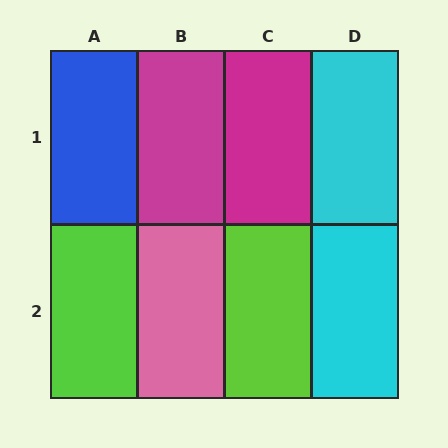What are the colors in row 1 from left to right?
Blue, magenta, magenta, cyan.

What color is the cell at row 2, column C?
Lime.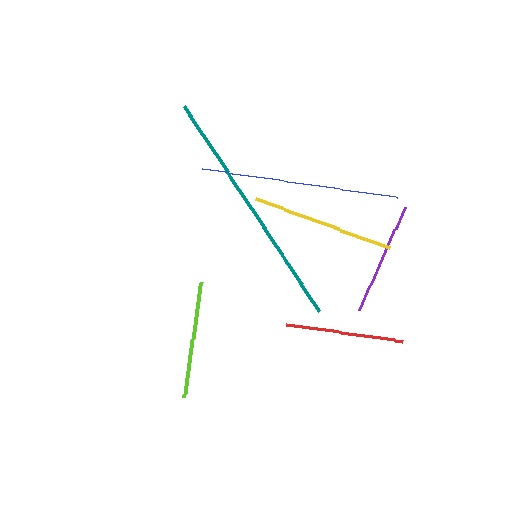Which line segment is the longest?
The teal line is the longest at approximately 246 pixels.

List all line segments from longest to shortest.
From longest to shortest: teal, blue, yellow, red, lime, purple.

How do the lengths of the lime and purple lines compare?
The lime and purple lines are approximately the same length.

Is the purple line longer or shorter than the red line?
The red line is longer than the purple line.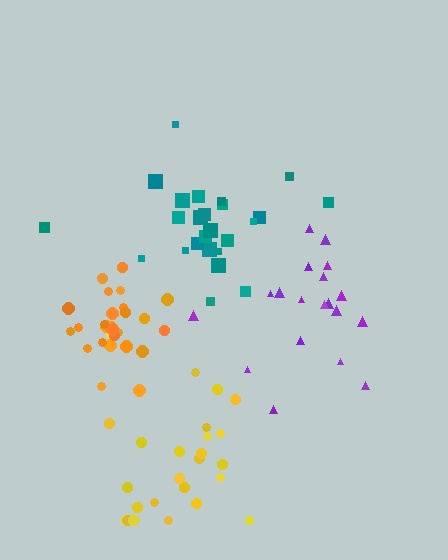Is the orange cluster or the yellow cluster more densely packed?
Orange.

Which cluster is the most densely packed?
Orange.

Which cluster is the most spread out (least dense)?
Purple.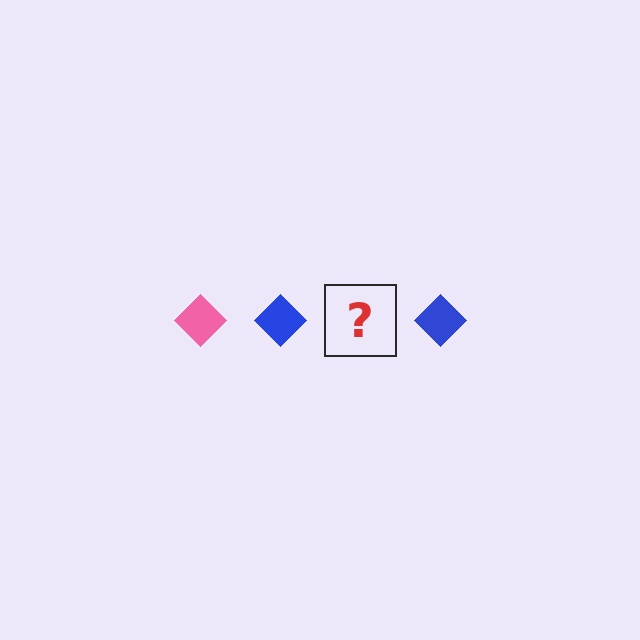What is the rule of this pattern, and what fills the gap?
The rule is that the pattern cycles through pink, blue diamonds. The gap should be filled with a pink diamond.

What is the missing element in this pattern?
The missing element is a pink diamond.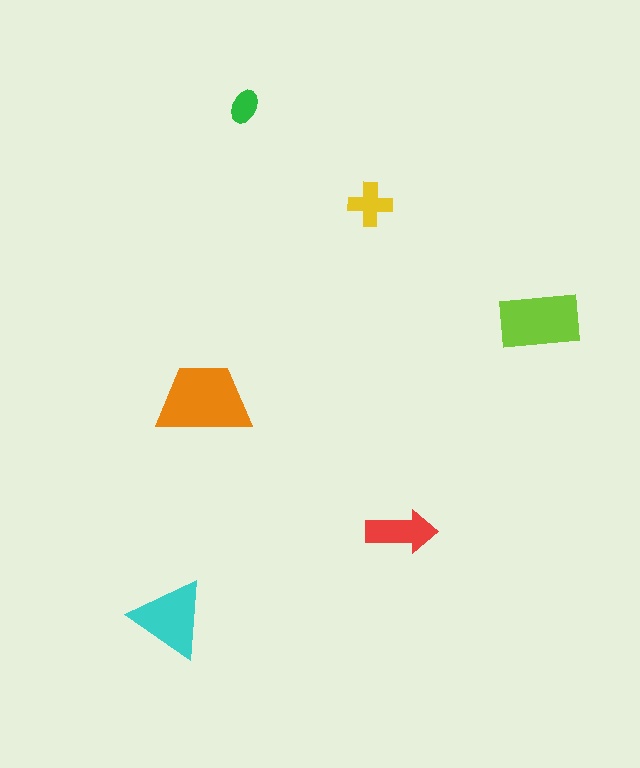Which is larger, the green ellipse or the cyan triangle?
The cyan triangle.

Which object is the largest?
The orange trapezoid.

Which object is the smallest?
The green ellipse.